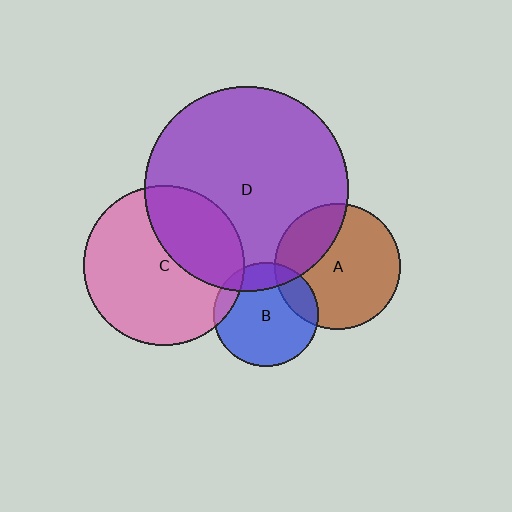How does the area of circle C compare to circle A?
Approximately 1.6 times.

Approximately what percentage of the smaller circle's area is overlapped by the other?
Approximately 35%.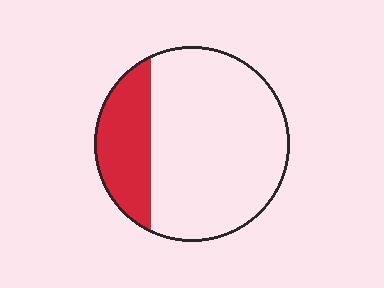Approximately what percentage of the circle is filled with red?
Approximately 25%.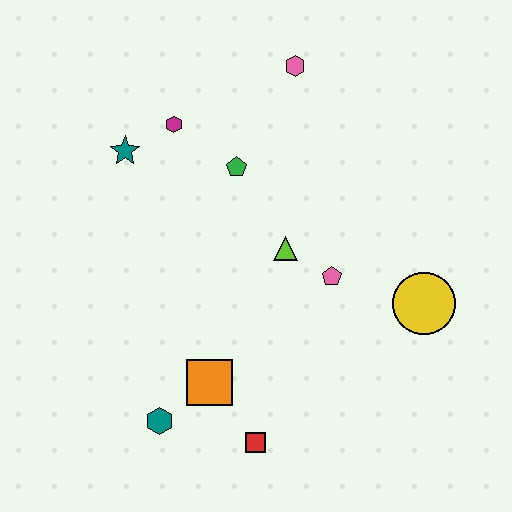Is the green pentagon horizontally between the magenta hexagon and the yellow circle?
Yes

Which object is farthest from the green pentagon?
The red square is farthest from the green pentagon.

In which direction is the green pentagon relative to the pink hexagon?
The green pentagon is below the pink hexagon.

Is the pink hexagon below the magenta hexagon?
No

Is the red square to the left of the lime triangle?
Yes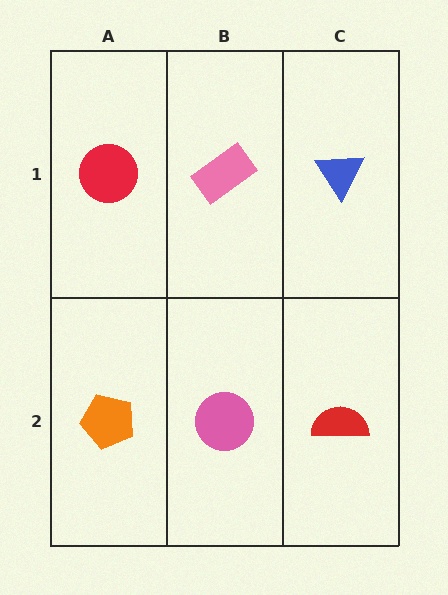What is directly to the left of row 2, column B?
An orange pentagon.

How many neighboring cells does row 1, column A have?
2.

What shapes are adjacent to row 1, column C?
A red semicircle (row 2, column C), a pink rectangle (row 1, column B).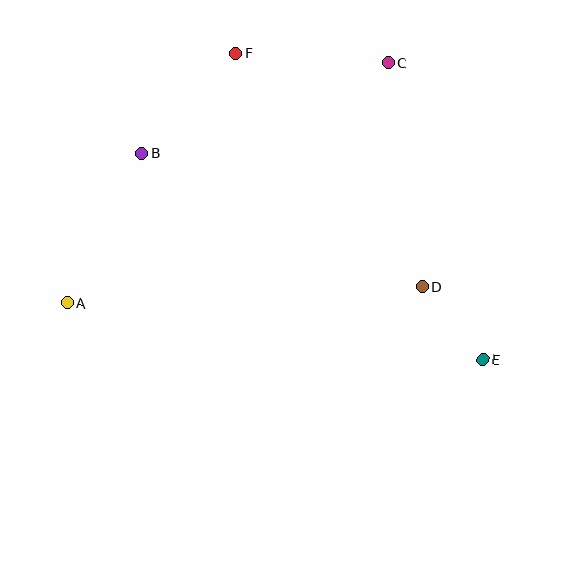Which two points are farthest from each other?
Points A and E are farthest from each other.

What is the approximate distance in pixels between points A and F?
The distance between A and F is approximately 302 pixels.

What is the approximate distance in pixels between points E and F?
The distance between E and F is approximately 394 pixels.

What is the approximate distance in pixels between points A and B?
The distance between A and B is approximately 168 pixels.